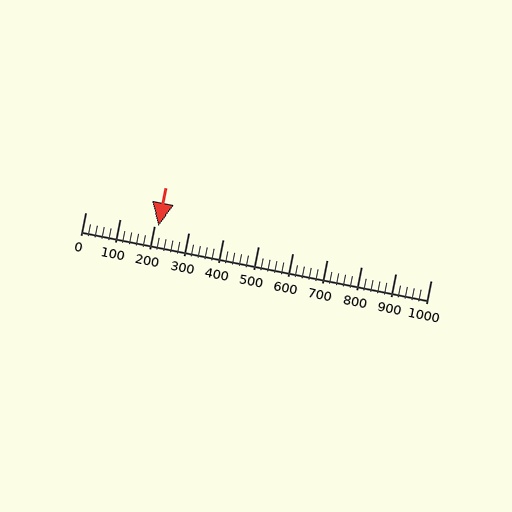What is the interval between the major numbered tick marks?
The major tick marks are spaced 100 units apart.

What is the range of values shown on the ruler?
The ruler shows values from 0 to 1000.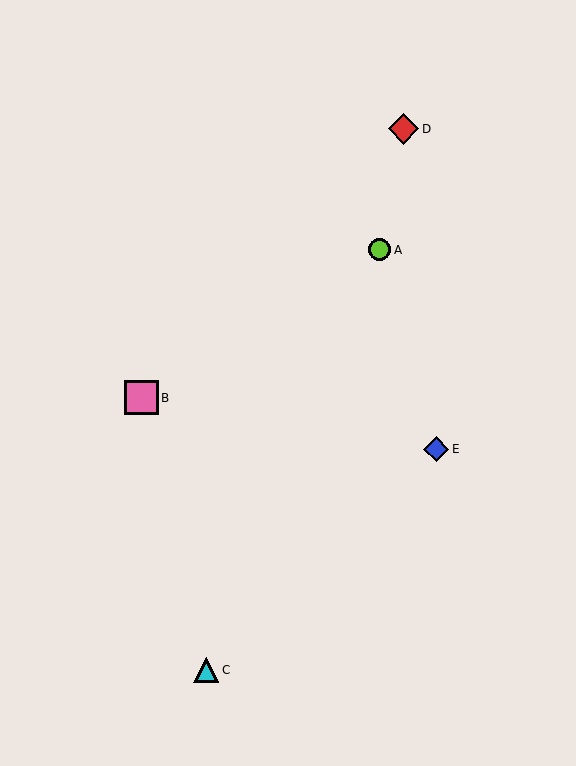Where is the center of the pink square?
The center of the pink square is at (141, 398).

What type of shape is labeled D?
Shape D is a red diamond.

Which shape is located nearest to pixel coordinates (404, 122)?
The red diamond (labeled D) at (404, 129) is nearest to that location.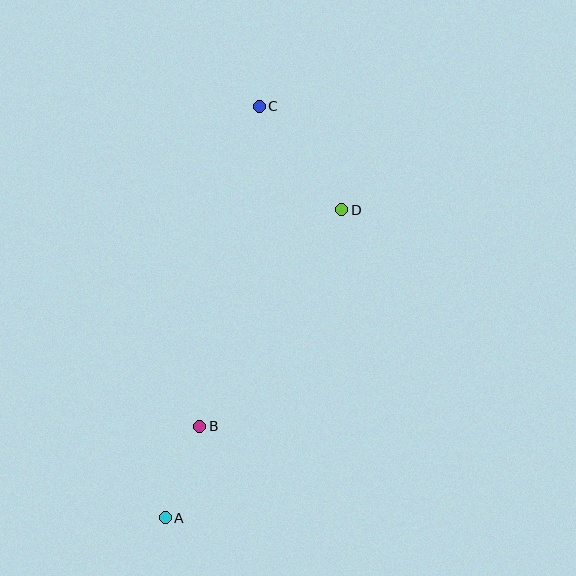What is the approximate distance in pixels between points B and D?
The distance between B and D is approximately 259 pixels.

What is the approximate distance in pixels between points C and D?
The distance between C and D is approximately 132 pixels.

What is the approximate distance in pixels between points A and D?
The distance between A and D is approximately 355 pixels.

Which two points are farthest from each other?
Points A and C are farthest from each other.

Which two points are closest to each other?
Points A and B are closest to each other.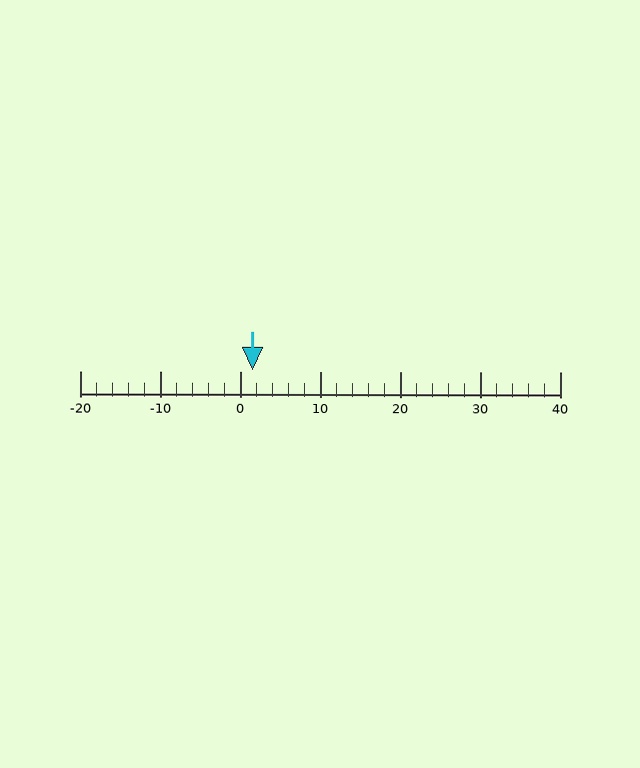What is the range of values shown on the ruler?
The ruler shows values from -20 to 40.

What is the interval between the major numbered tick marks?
The major tick marks are spaced 10 units apart.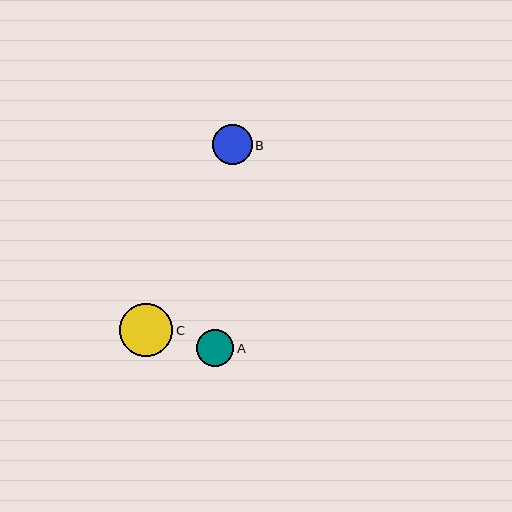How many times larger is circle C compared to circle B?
Circle C is approximately 1.3 times the size of circle B.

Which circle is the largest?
Circle C is the largest with a size of approximately 53 pixels.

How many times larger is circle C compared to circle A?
Circle C is approximately 1.4 times the size of circle A.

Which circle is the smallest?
Circle A is the smallest with a size of approximately 37 pixels.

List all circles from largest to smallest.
From largest to smallest: C, B, A.